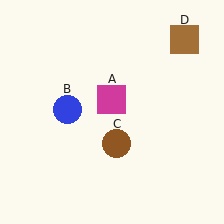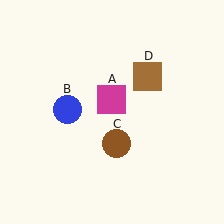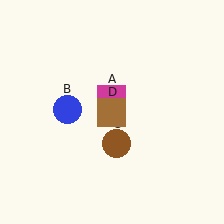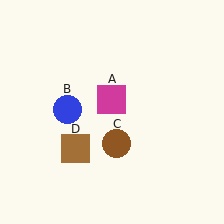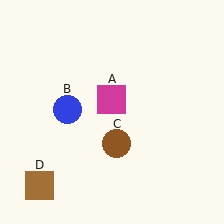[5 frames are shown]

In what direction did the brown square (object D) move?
The brown square (object D) moved down and to the left.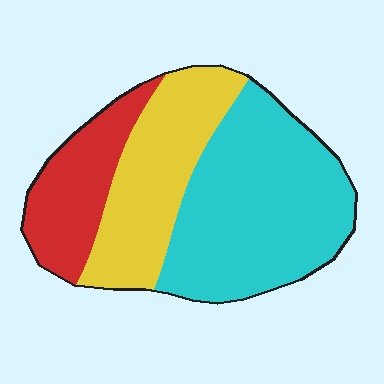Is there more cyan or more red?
Cyan.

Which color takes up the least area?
Red, at roughly 20%.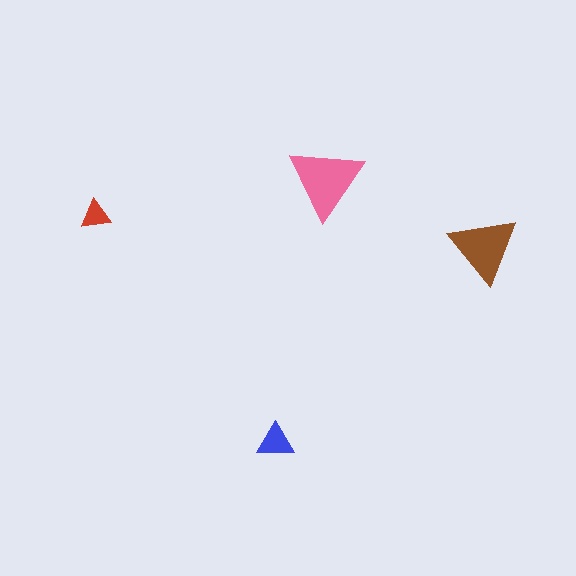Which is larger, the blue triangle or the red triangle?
The blue one.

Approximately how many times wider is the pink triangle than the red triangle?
About 2.5 times wider.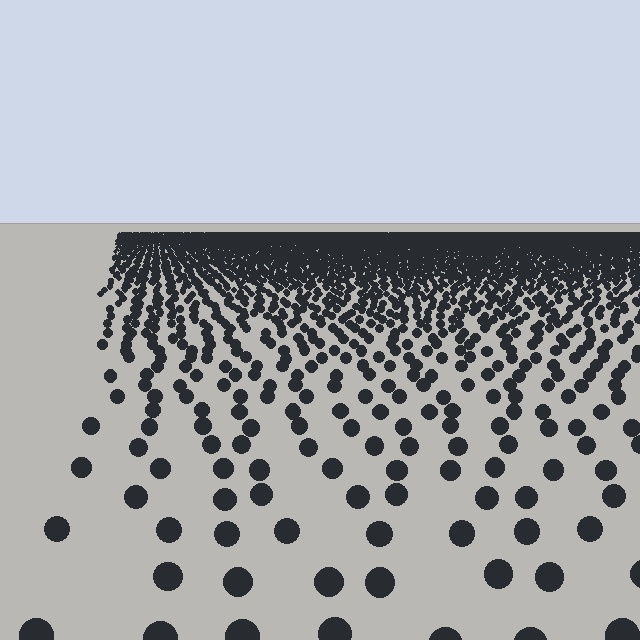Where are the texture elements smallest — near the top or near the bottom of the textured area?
Near the top.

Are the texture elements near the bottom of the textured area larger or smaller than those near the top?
Larger. Near the bottom, elements are closer to the viewer and appear at a bigger on-screen size.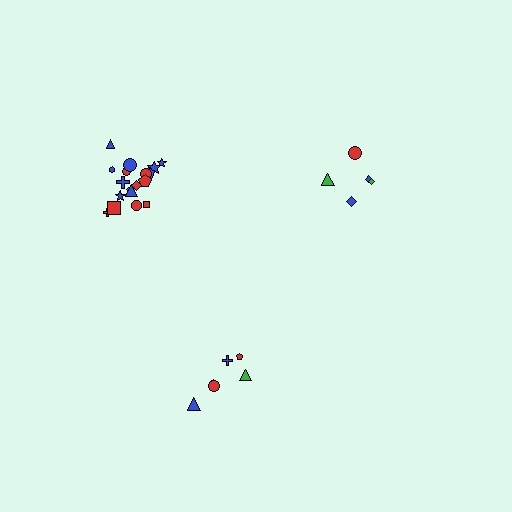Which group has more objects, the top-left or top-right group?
The top-left group.